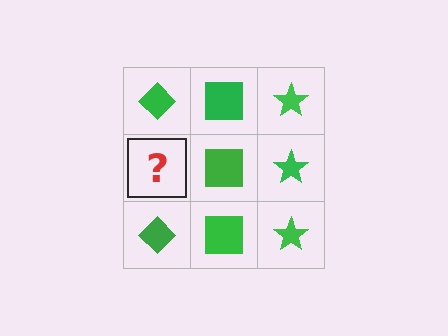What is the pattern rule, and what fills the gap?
The rule is that each column has a consistent shape. The gap should be filled with a green diamond.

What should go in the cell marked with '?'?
The missing cell should contain a green diamond.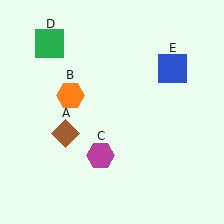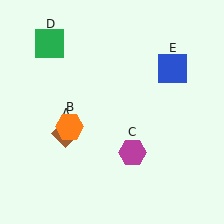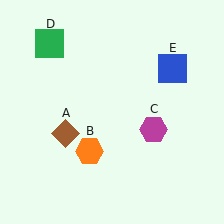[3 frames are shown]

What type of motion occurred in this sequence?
The orange hexagon (object B), magenta hexagon (object C) rotated counterclockwise around the center of the scene.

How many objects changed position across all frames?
2 objects changed position: orange hexagon (object B), magenta hexagon (object C).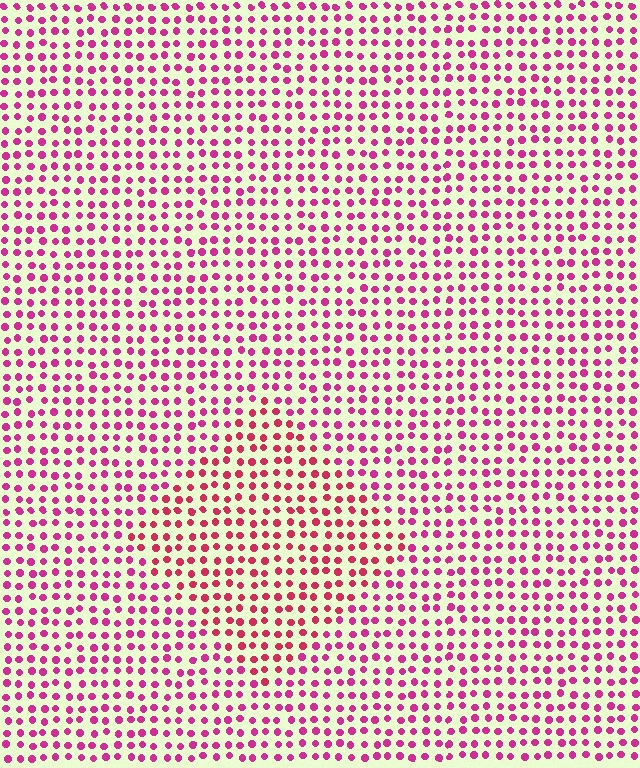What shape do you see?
I see a diamond.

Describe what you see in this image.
The image is filled with small magenta elements in a uniform arrangement. A diamond-shaped region is visible where the elements are tinted to a slightly different hue, forming a subtle color boundary.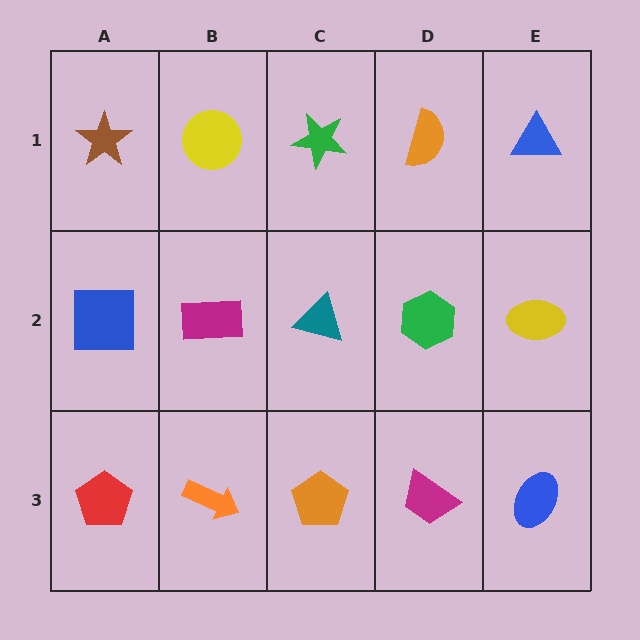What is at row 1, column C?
A green star.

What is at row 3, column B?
An orange arrow.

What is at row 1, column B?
A yellow circle.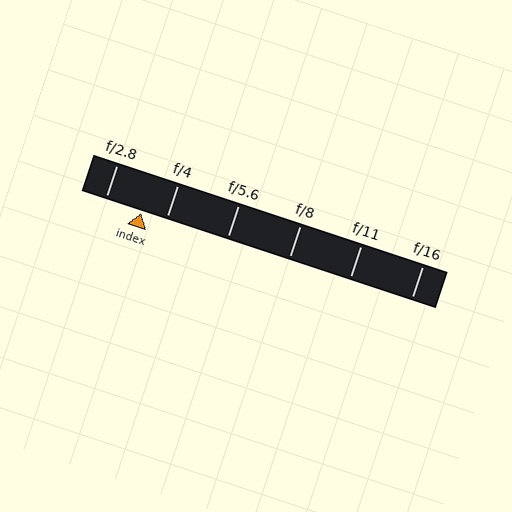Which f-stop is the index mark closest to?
The index mark is closest to f/4.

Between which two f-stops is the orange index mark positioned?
The index mark is between f/2.8 and f/4.